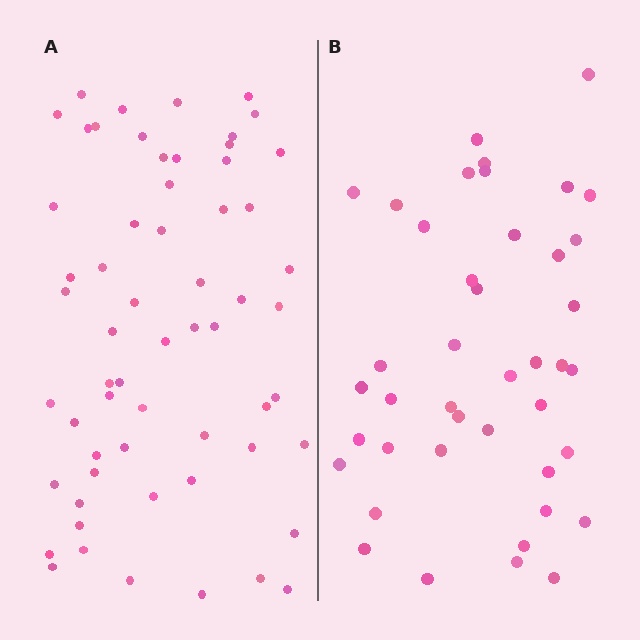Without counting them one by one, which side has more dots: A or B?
Region A (the left region) has more dots.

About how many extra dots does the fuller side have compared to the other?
Region A has approximately 20 more dots than region B.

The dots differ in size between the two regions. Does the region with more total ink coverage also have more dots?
No. Region B has more total ink coverage because its dots are larger, but region A actually contains more individual dots. Total area can be misleading — the number of items is what matters here.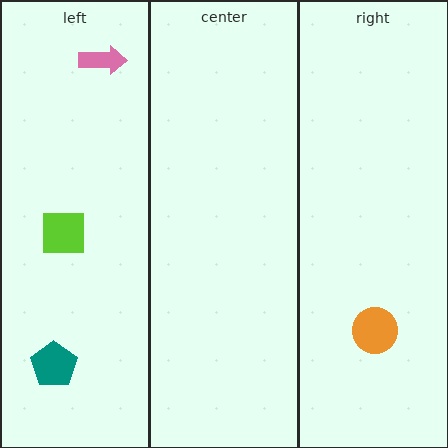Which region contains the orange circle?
The right region.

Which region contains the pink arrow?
The left region.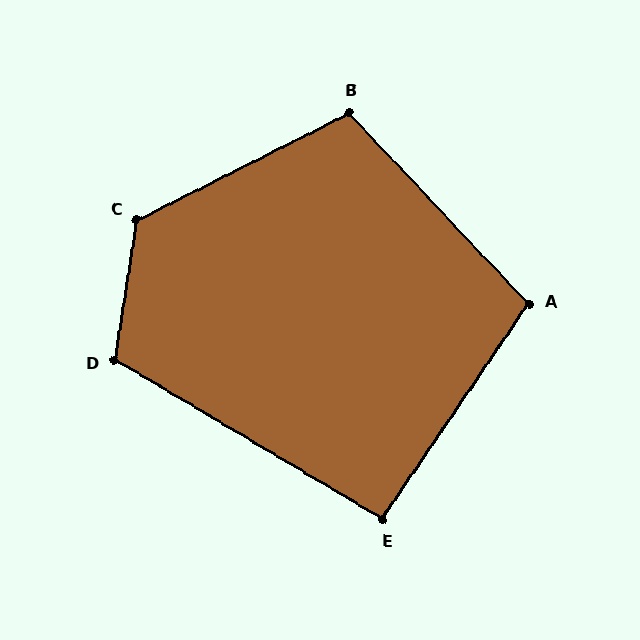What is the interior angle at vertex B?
Approximately 106 degrees (obtuse).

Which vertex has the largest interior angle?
C, at approximately 126 degrees.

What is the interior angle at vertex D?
Approximately 112 degrees (obtuse).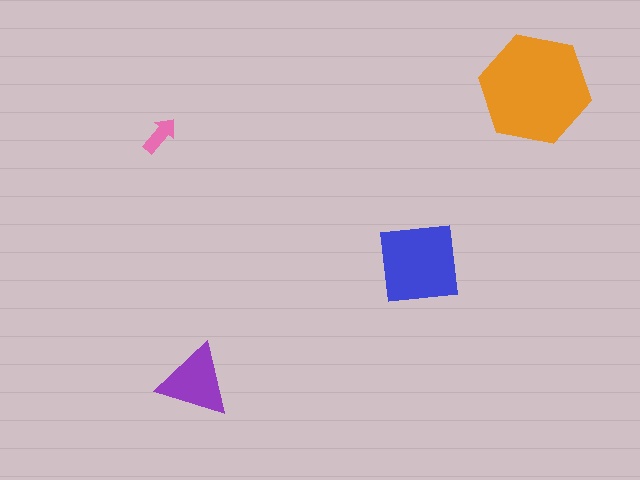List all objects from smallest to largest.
The pink arrow, the purple triangle, the blue square, the orange hexagon.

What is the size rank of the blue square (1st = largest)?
2nd.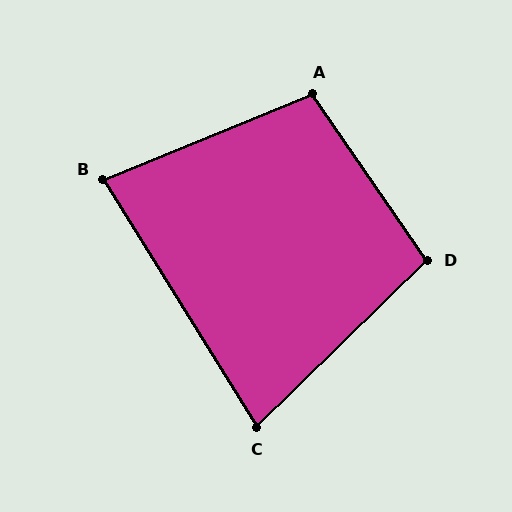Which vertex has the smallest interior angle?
C, at approximately 77 degrees.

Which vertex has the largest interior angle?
A, at approximately 103 degrees.